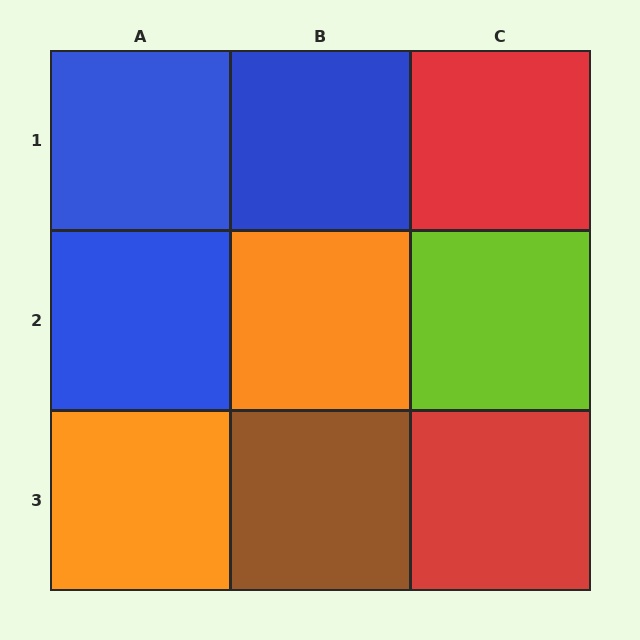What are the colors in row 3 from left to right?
Orange, brown, red.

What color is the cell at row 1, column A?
Blue.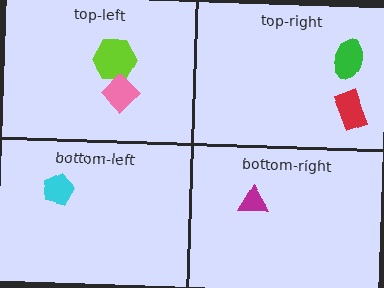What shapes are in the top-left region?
The lime hexagon, the pink diamond.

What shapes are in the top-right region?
The red rectangle, the green ellipse.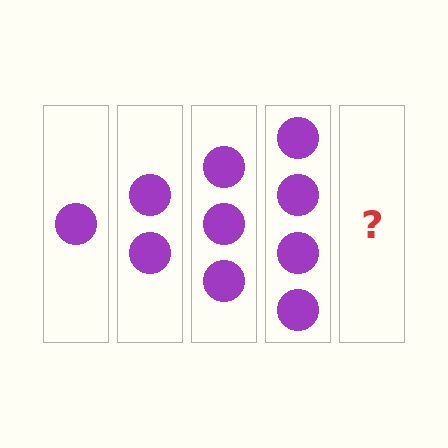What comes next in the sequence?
The next element should be 5 circles.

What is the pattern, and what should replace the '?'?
The pattern is that each step adds one more circle. The '?' should be 5 circles.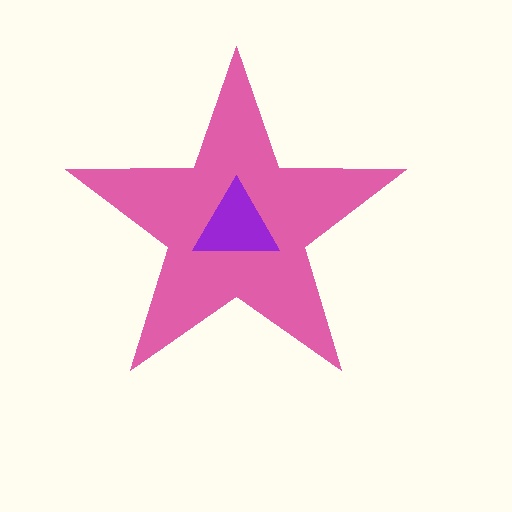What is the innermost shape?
The purple triangle.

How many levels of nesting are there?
2.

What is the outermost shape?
The pink star.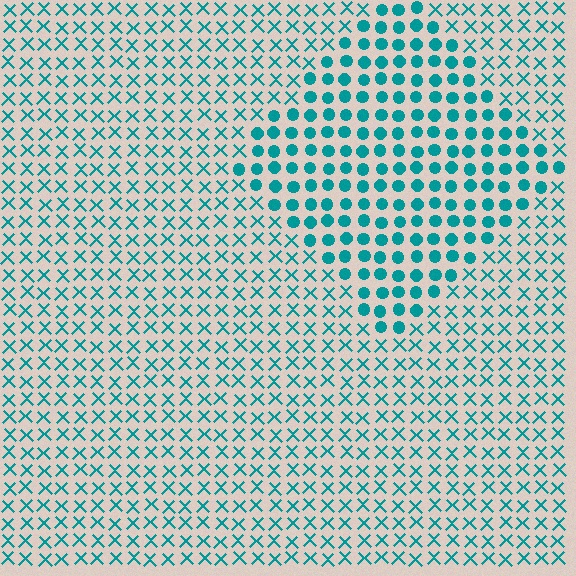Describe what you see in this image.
The image is filled with small teal elements arranged in a uniform grid. A diamond-shaped region contains circles, while the surrounding area contains X marks. The boundary is defined purely by the change in element shape.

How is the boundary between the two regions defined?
The boundary is defined by a change in element shape: circles inside vs. X marks outside. All elements share the same color and spacing.